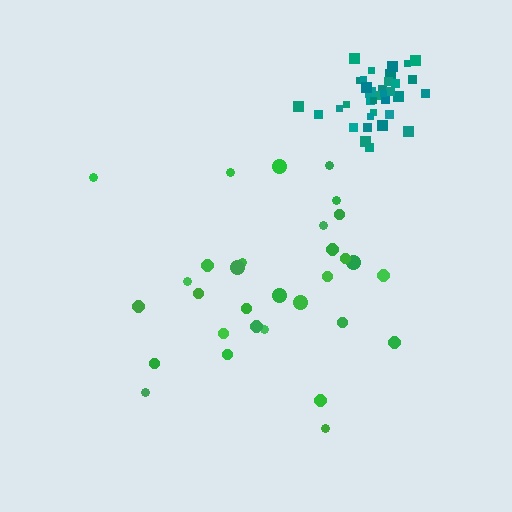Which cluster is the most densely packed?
Teal.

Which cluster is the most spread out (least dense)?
Green.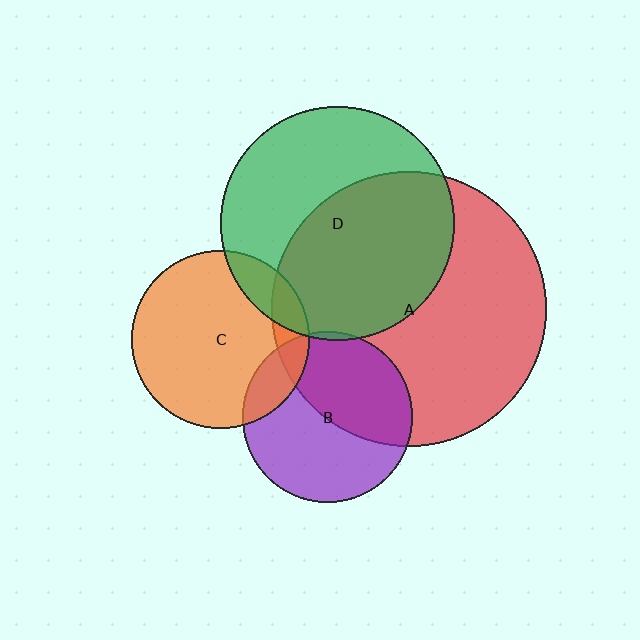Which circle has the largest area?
Circle A (red).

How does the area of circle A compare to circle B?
Approximately 2.6 times.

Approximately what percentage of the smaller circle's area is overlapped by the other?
Approximately 15%.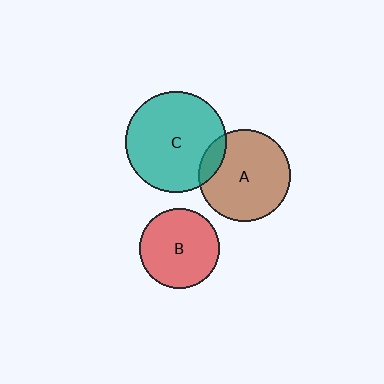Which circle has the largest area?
Circle C (teal).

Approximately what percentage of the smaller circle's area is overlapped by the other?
Approximately 10%.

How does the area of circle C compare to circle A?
Approximately 1.2 times.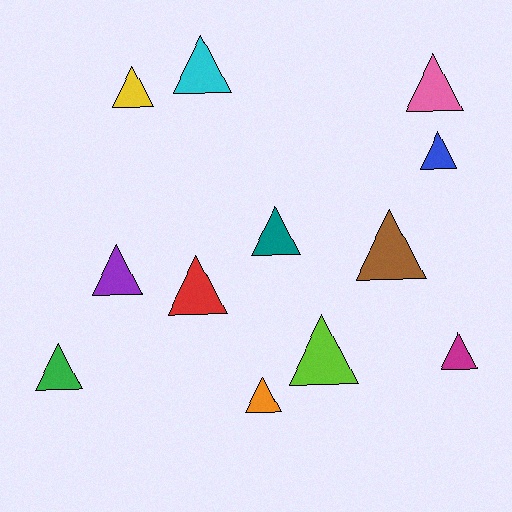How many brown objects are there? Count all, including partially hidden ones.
There is 1 brown object.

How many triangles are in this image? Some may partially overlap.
There are 12 triangles.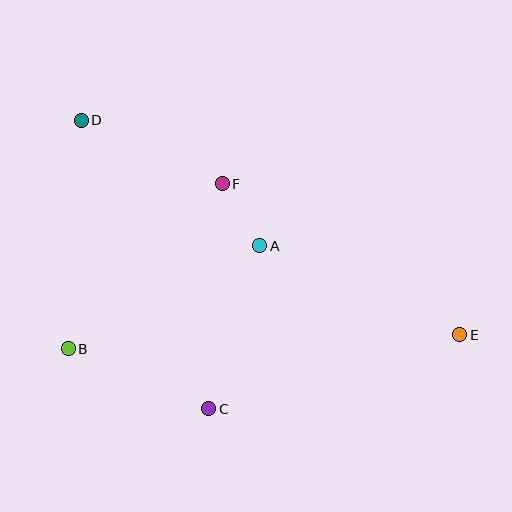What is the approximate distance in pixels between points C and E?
The distance between C and E is approximately 262 pixels.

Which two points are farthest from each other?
Points D and E are farthest from each other.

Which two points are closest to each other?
Points A and F are closest to each other.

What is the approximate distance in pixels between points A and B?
The distance between A and B is approximately 218 pixels.